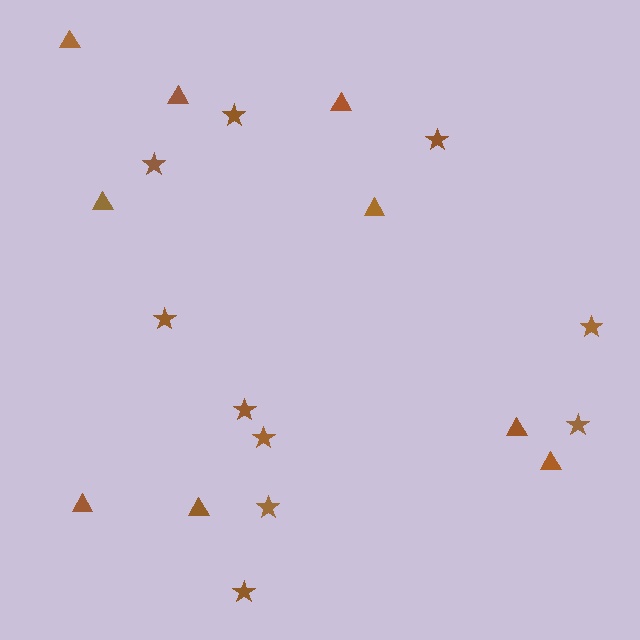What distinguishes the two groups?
There are 2 groups: one group of stars (10) and one group of triangles (9).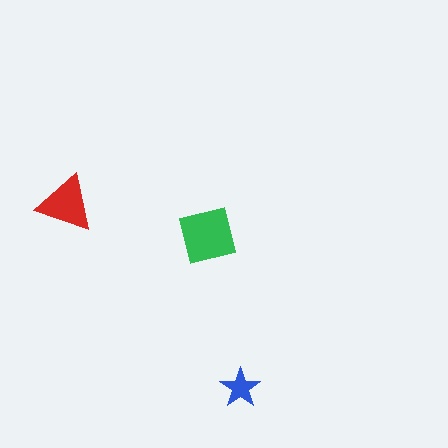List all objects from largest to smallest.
The green square, the red triangle, the blue star.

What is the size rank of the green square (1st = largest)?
1st.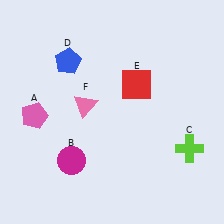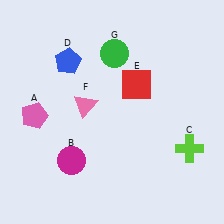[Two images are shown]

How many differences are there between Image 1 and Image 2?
There is 1 difference between the two images.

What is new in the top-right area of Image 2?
A green circle (G) was added in the top-right area of Image 2.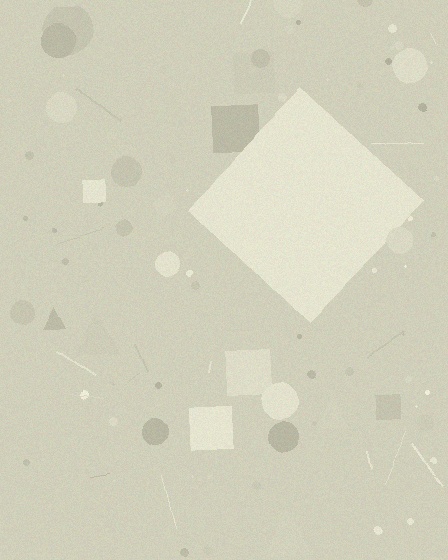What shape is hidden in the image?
A diamond is hidden in the image.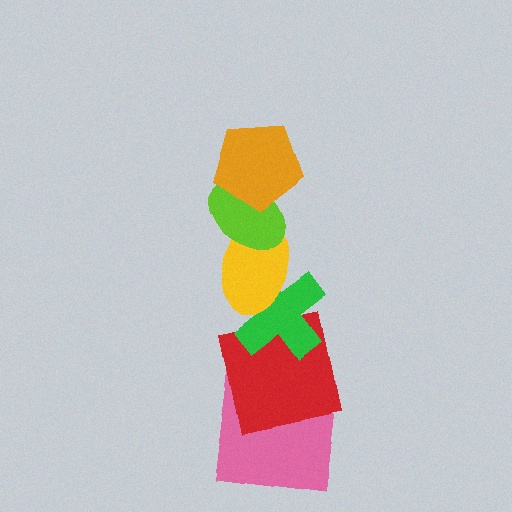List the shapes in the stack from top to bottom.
From top to bottom: the orange pentagon, the lime ellipse, the yellow ellipse, the green cross, the red square, the pink square.